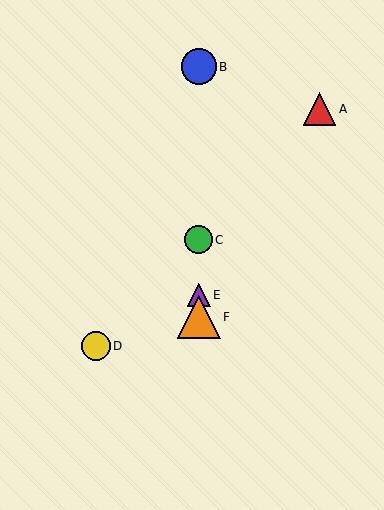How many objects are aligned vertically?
4 objects (B, C, E, F) are aligned vertically.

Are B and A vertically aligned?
No, B is at x≈199 and A is at x≈320.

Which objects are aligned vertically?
Objects B, C, E, F are aligned vertically.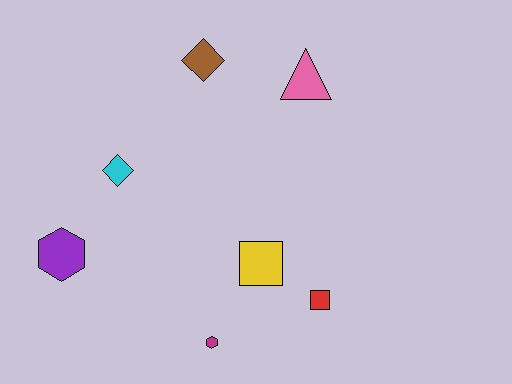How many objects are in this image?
There are 7 objects.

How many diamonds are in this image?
There are 2 diamonds.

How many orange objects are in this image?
There are no orange objects.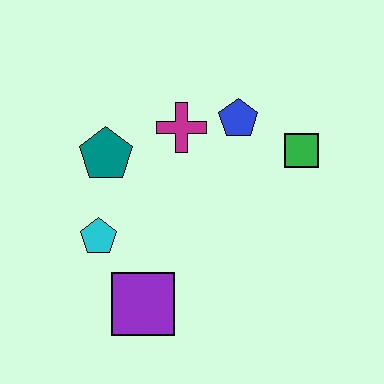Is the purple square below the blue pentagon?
Yes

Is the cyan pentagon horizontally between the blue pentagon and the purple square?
No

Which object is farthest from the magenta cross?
The purple square is farthest from the magenta cross.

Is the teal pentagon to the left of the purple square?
Yes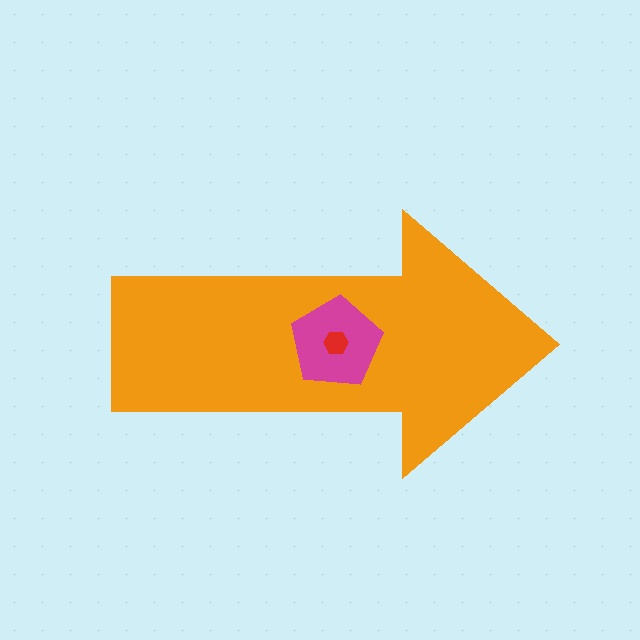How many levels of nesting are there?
3.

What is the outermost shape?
The orange arrow.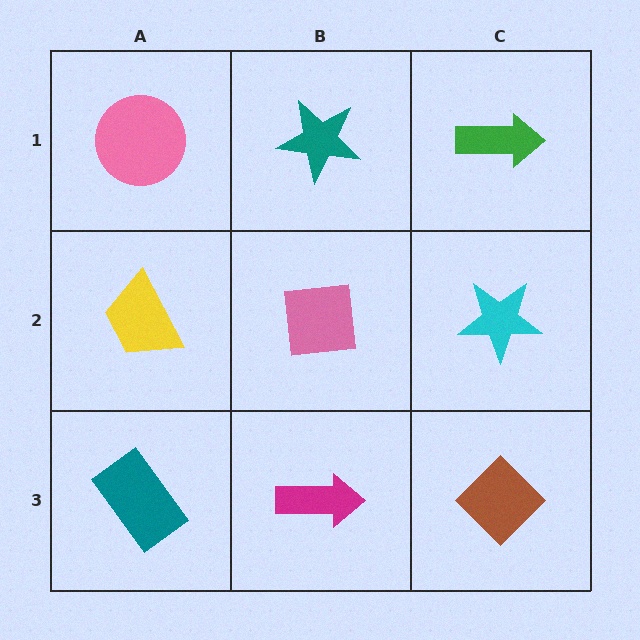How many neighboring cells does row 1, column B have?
3.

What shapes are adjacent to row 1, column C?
A cyan star (row 2, column C), a teal star (row 1, column B).